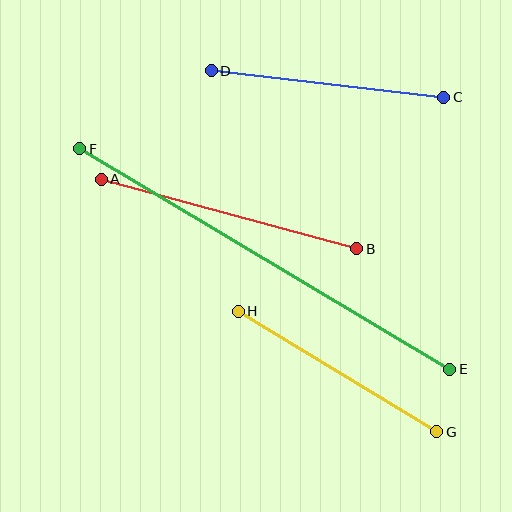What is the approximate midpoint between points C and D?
The midpoint is at approximately (327, 84) pixels.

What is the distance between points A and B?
The distance is approximately 265 pixels.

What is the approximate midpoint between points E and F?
The midpoint is at approximately (265, 259) pixels.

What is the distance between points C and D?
The distance is approximately 234 pixels.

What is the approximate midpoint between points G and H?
The midpoint is at approximately (337, 372) pixels.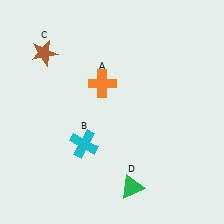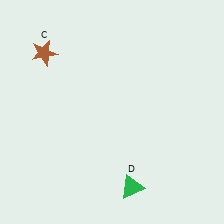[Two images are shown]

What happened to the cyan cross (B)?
The cyan cross (B) was removed in Image 2. It was in the bottom-left area of Image 1.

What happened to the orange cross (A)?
The orange cross (A) was removed in Image 2. It was in the top-left area of Image 1.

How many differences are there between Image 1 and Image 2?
There are 2 differences between the two images.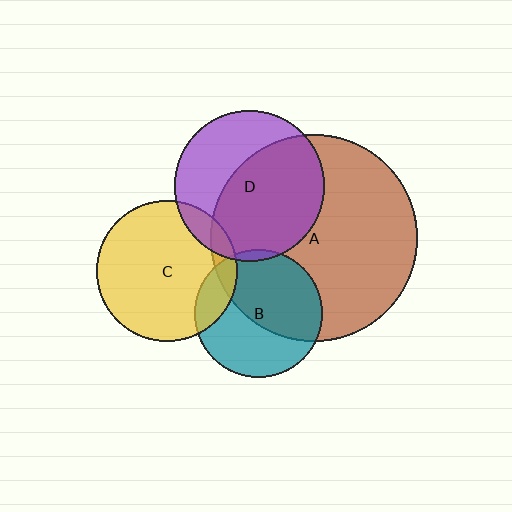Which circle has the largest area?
Circle A (brown).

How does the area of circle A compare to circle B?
Approximately 2.6 times.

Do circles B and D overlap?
Yes.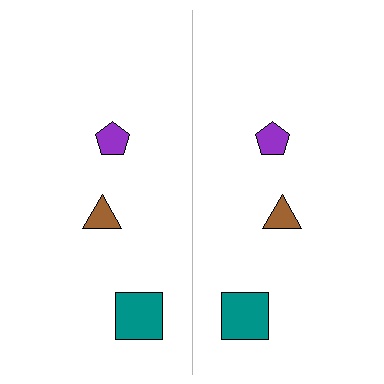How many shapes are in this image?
There are 6 shapes in this image.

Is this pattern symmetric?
Yes, this pattern has bilateral (reflection) symmetry.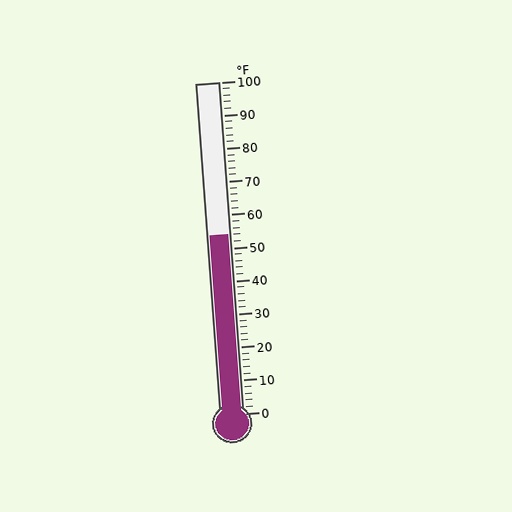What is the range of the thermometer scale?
The thermometer scale ranges from 0°F to 100°F.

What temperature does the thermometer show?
The thermometer shows approximately 54°F.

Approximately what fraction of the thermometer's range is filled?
The thermometer is filled to approximately 55% of its range.